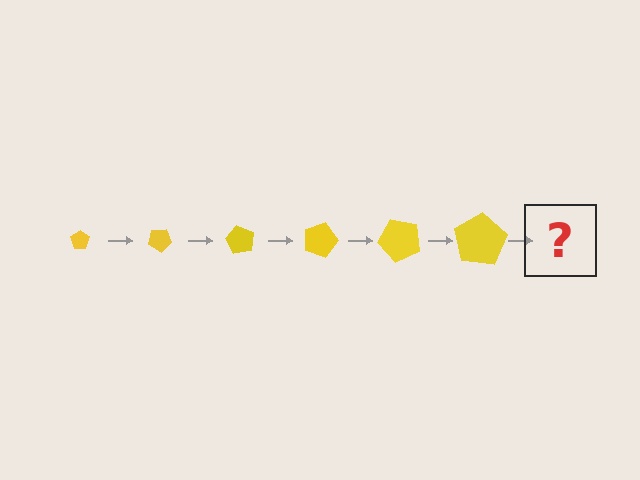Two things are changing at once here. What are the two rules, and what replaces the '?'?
The two rules are that the pentagon grows larger each step and it rotates 30 degrees each step. The '?' should be a pentagon, larger than the previous one and rotated 180 degrees from the start.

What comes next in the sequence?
The next element should be a pentagon, larger than the previous one and rotated 180 degrees from the start.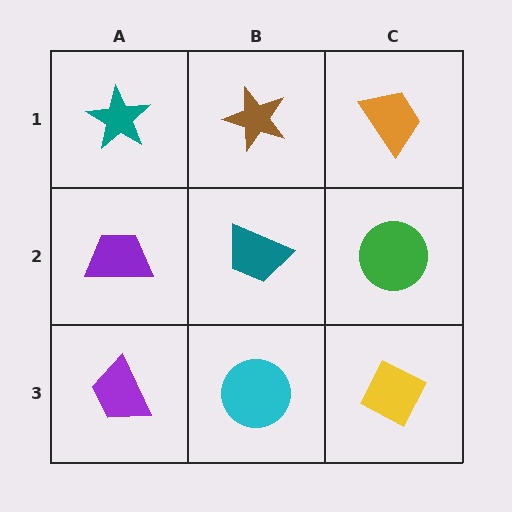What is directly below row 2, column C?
A yellow diamond.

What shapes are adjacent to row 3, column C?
A green circle (row 2, column C), a cyan circle (row 3, column B).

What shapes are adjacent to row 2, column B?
A brown star (row 1, column B), a cyan circle (row 3, column B), a purple trapezoid (row 2, column A), a green circle (row 2, column C).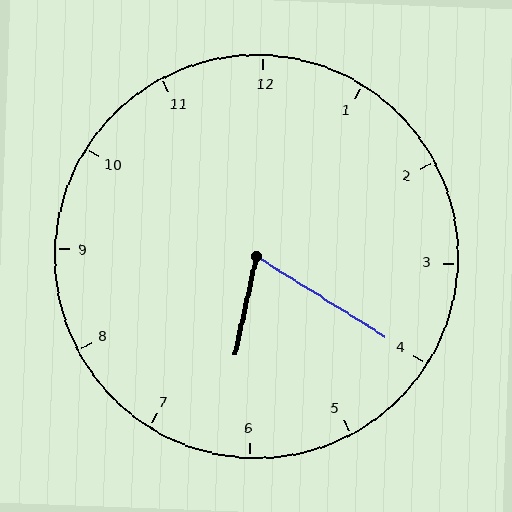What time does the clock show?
6:20.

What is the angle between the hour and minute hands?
Approximately 70 degrees.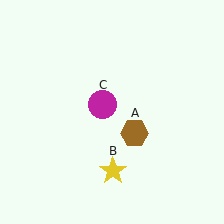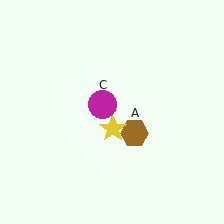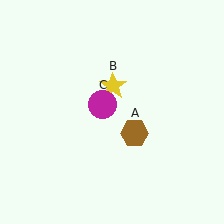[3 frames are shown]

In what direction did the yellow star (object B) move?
The yellow star (object B) moved up.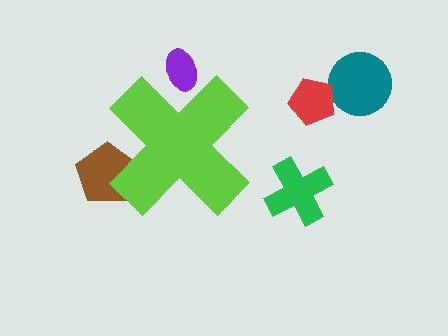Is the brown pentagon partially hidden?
Yes, the brown pentagon is partially hidden behind the lime cross.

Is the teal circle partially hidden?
No, the teal circle is fully visible.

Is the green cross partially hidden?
No, the green cross is fully visible.